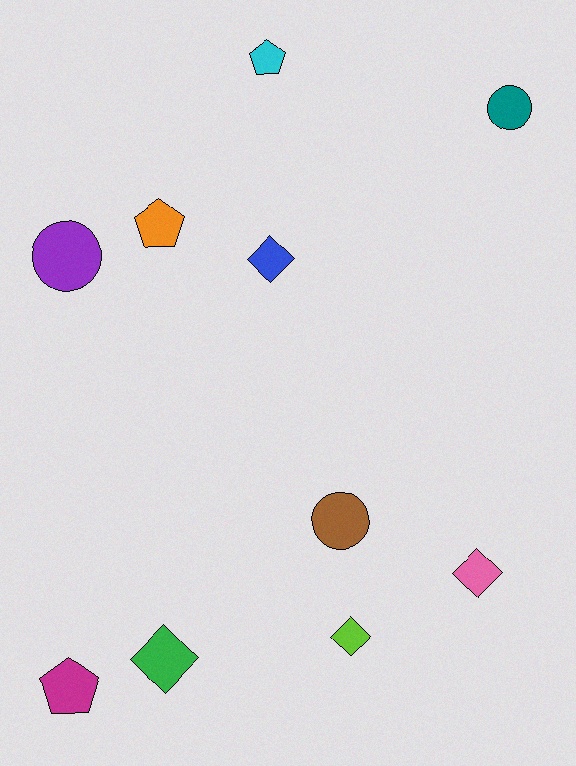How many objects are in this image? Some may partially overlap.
There are 10 objects.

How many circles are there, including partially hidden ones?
There are 3 circles.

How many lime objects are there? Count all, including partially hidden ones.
There is 1 lime object.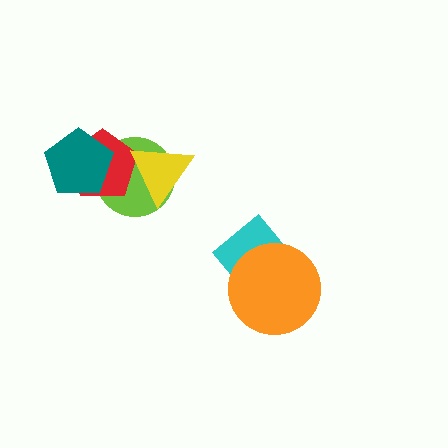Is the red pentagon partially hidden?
Yes, it is partially covered by another shape.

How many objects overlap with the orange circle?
1 object overlaps with the orange circle.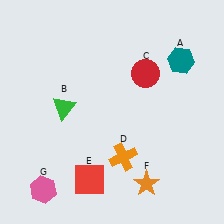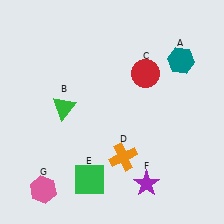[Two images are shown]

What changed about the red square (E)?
In Image 1, E is red. In Image 2, it changed to green.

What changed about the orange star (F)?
In Image 1, F is orange. In Image 2, it changed to purple.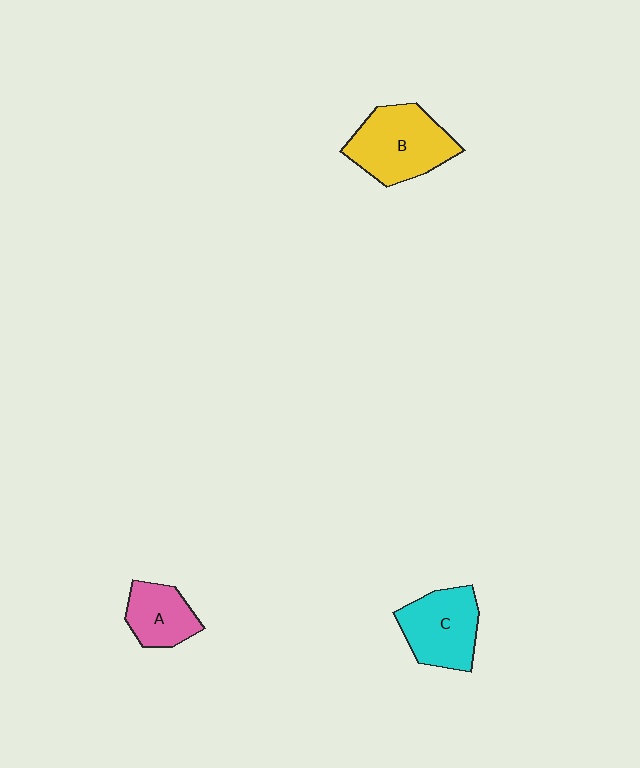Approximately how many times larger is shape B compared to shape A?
Approximately 1.6 times.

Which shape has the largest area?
Shape B (yellow).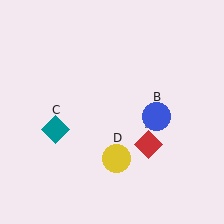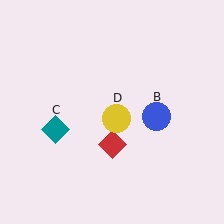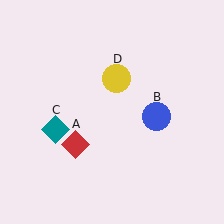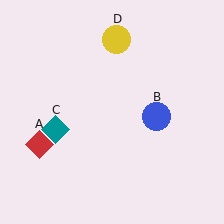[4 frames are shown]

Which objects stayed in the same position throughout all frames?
Blue circle (object B) and teal diamond (object C) remained stationary.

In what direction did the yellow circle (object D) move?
The yellow circle (object D) moved up.